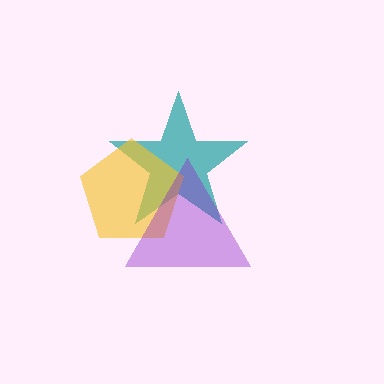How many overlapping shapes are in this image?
There are 3 overlapping shapes in the image.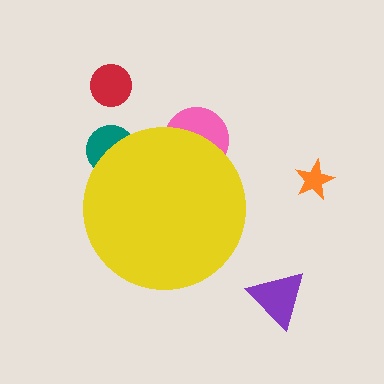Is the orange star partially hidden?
No, the orange star is fully visible.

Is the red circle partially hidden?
No, the red circle is fully visible.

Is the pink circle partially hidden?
Yes, the pink circle is partially hidden behind the yellow circle.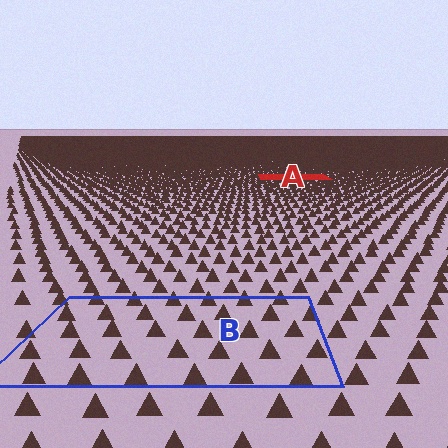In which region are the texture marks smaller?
The texture marks are smaller in region A, because it is farther away.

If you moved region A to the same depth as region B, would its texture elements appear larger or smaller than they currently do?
They would appear larger. At a closer depth, the same texture elements are projected at a bigger on-screen size.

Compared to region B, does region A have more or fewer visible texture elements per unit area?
Region A has more texture elements per unit area — they are packed more densely because it is farther away.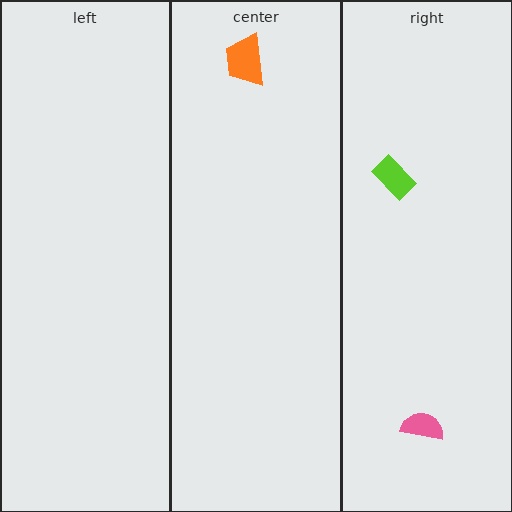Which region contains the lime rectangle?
The right region.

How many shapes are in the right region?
2.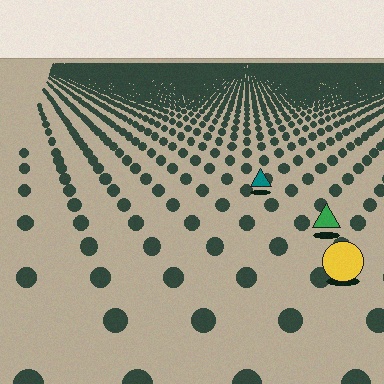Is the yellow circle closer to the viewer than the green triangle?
Yes. The yellow circle is closer — you can tell from the texture gradient: the ground texture is coarser near it.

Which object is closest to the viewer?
The yellow circle is closest. The texture marks near it are larger and more spread out.